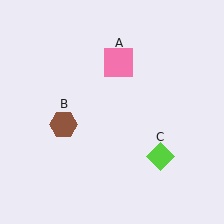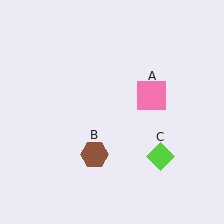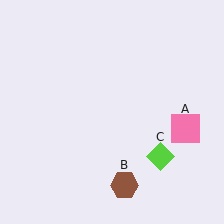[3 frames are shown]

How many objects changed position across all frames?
2 objects changed position: pink square (object A), brown hexagon (object B).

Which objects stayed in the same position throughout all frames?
Lime diamond (object C) remained stationary.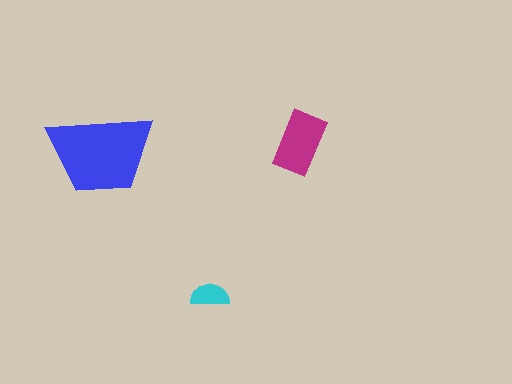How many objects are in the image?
There are 3 objects in the image.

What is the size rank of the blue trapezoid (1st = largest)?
1st.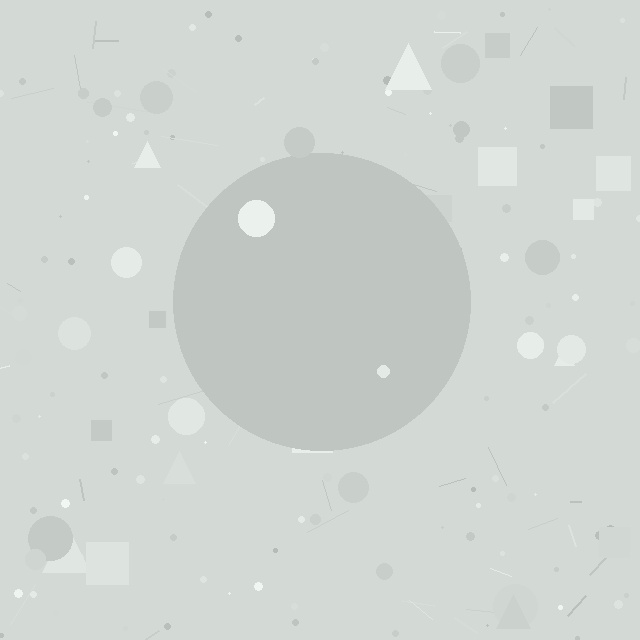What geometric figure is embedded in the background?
A circle is embedded in the background.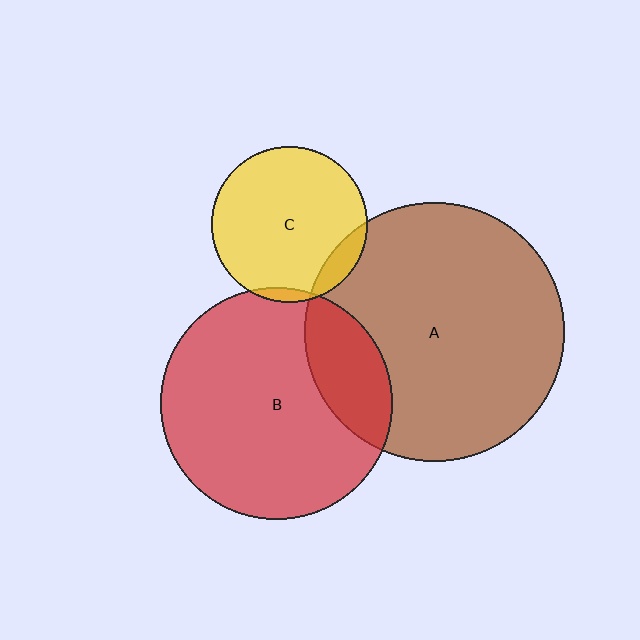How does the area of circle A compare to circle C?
Approximately 2.8 times.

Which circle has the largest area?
Circle A (brown).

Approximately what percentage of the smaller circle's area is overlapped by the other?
Approximately 5%.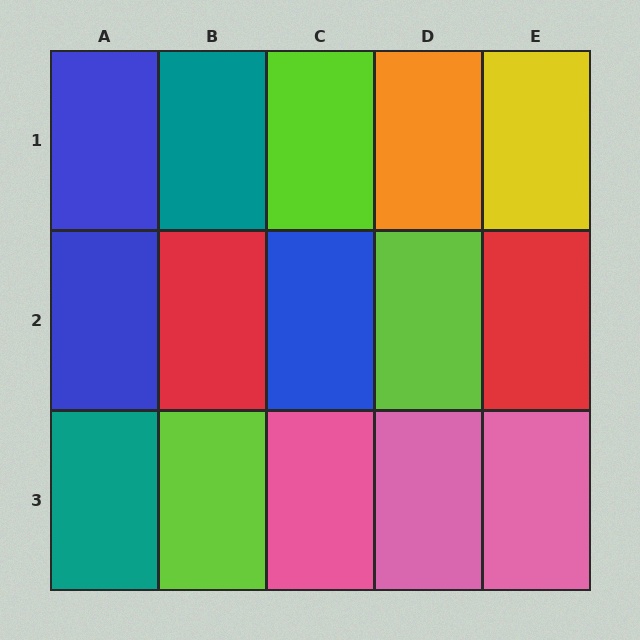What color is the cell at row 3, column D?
Pink.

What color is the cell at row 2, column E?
Red.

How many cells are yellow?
1 cell is yellow.